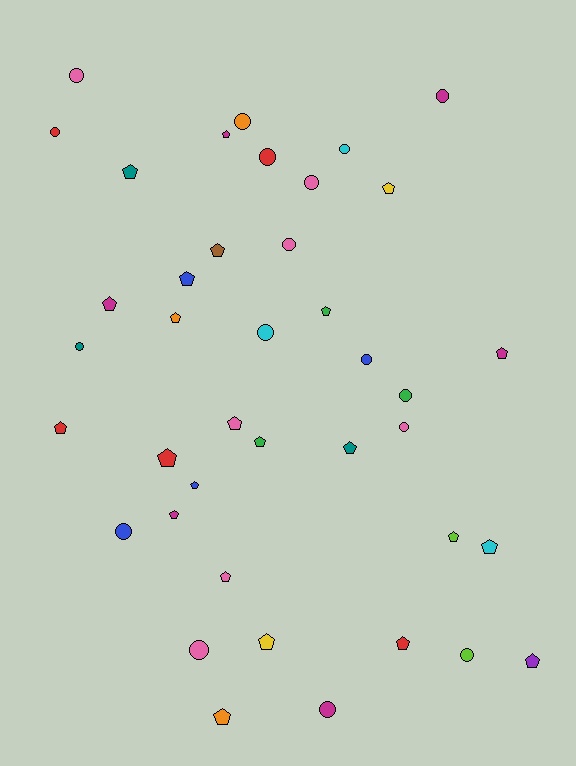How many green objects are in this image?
There are 3 green objects.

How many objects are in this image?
There are 40 objects.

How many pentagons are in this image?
There are 23 pentagons.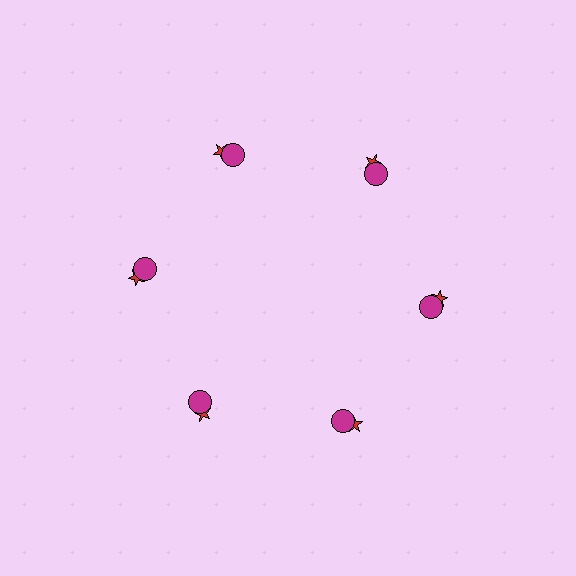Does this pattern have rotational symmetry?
Yes, this pattern has 6-fold rotational symmetry. It looks the same after rotating 60 degrees around the center.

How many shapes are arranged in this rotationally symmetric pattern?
There are 12 shapes, arranged in 6 groups of 2.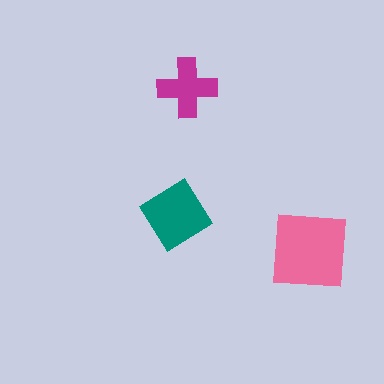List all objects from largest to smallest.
The pink square, the teal diamond, the magenta cross.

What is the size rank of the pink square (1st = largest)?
1st.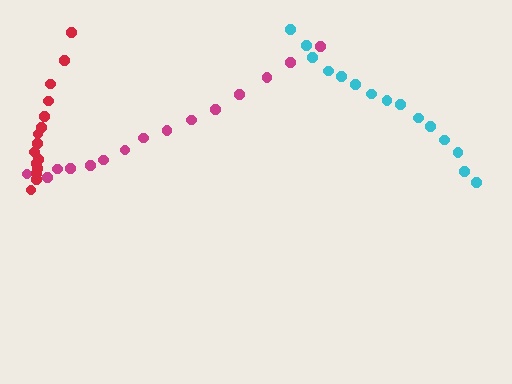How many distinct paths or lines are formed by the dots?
There are 3 distinct paths.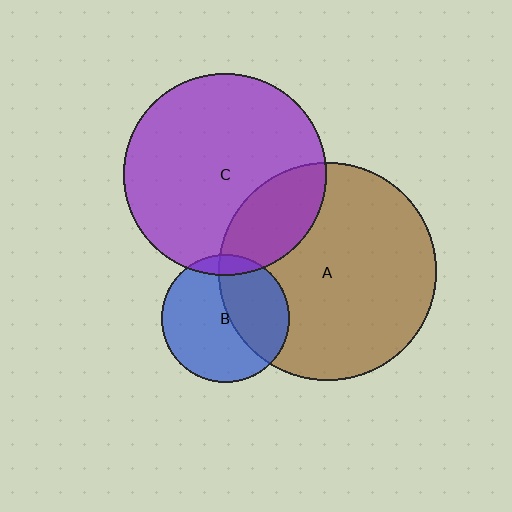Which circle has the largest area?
Circle A (brown).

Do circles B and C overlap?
Yes.